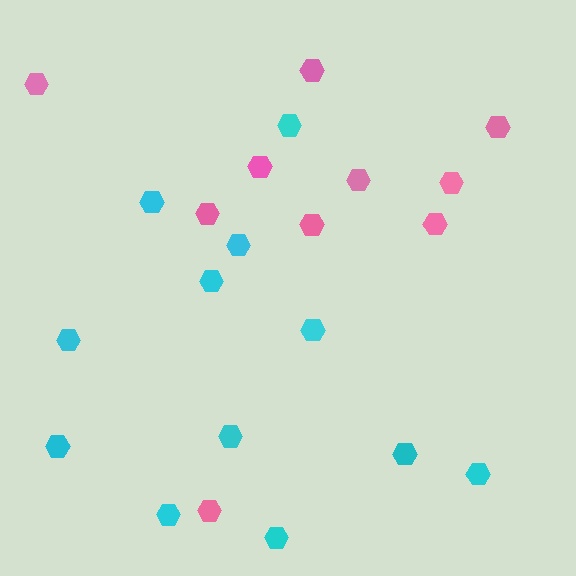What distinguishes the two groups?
There are 2 groups: one group of pink hexagons (10) and one group of cyan hexagons (12).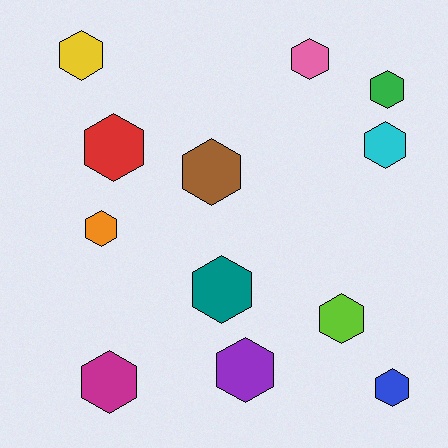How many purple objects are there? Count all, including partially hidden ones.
There is 1 purple object.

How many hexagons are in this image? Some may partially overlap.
There are 12 hexagons.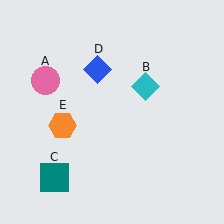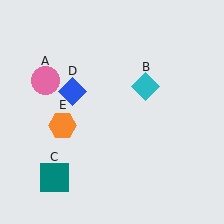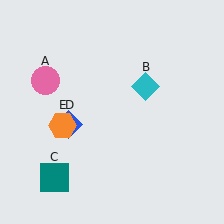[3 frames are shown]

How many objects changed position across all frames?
1 object changed position: blue diamond (object D).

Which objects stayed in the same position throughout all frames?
Pink circle (object A) and cyan diamond (object B) and teal square (object C) and orange hexagon (object E) remained stationary.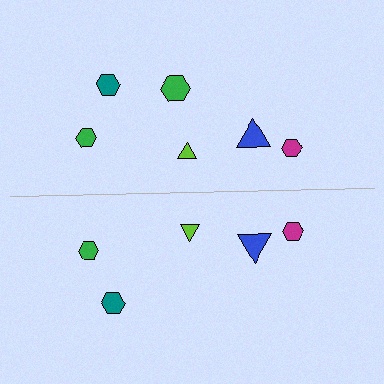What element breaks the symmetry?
A green hexagon is missing from the bottom side.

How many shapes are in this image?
There are 11 shapes in this image.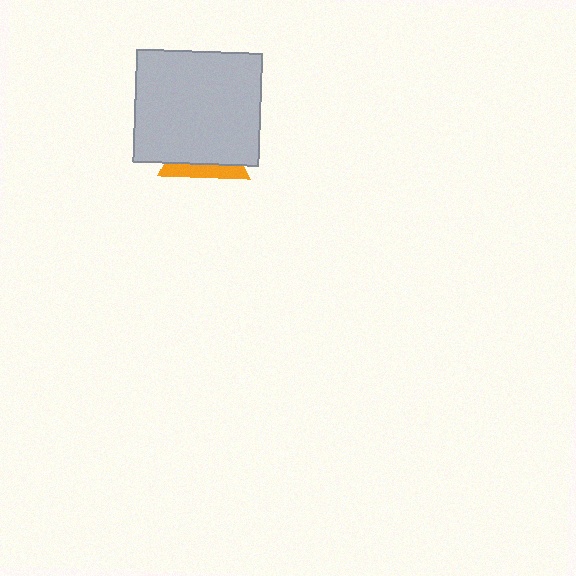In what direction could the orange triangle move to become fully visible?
The orange triangle could move down. That would shift it out from behind the light gray rectangle entirely.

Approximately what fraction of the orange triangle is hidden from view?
Roughly 69% of the orange triangle is hidden behind the light gray rectangle.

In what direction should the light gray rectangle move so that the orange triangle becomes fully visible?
The light gray rectangle should move up. That is the shortest direction to clear the overlap and leave the orange triangle fully visible.